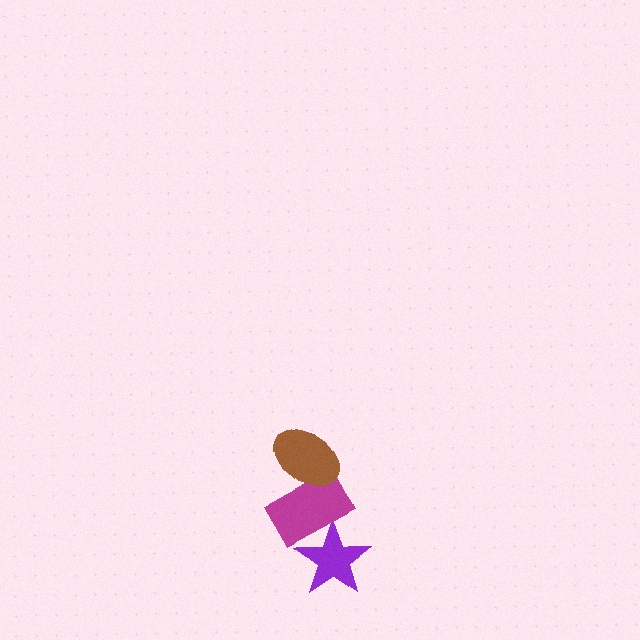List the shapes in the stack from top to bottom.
From top to bottom: the brown ellipse, the magenta rectangle, the purple star.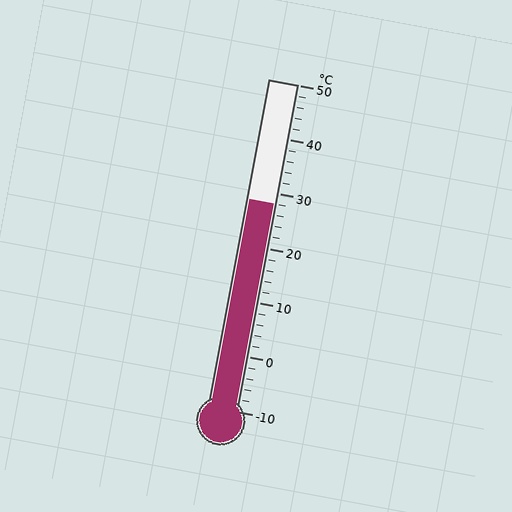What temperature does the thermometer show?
The thermometer shows approximately 28°C.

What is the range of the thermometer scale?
The thermometer scale ranges from -10°C to 50°C.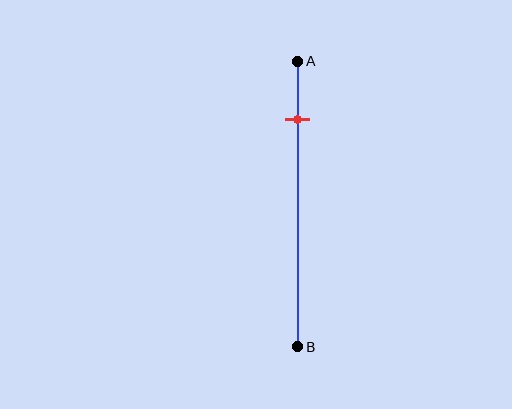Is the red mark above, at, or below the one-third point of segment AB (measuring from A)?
The red mark is above the one-third point of segment AB.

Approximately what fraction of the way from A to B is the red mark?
The red mark is approximately 20% of the way from A to B.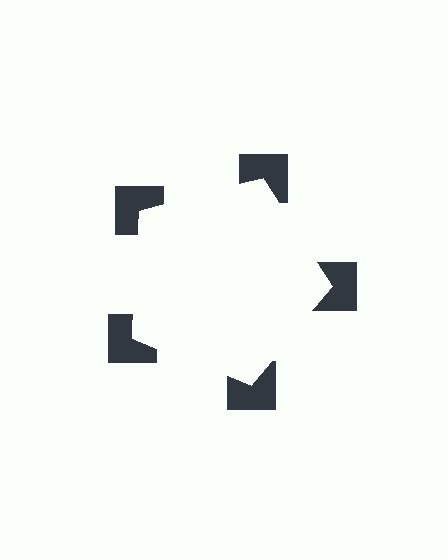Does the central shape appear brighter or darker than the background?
It typically appears slightly brighter than the background, even though no actual brightness change is drawn.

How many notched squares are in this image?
There are 5 — one at each vertex of the illusory pentagon.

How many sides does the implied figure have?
5 sides.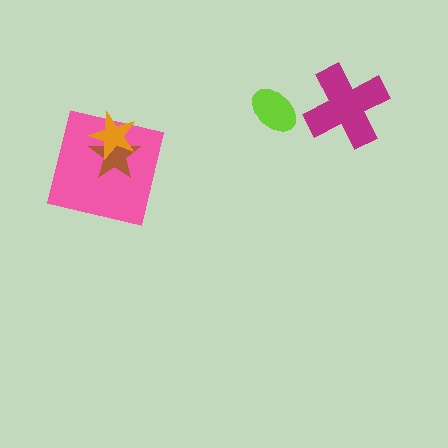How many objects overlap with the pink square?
2 objects overlap with the pink square.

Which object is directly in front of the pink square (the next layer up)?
The brown star is directly in front of the pink square.